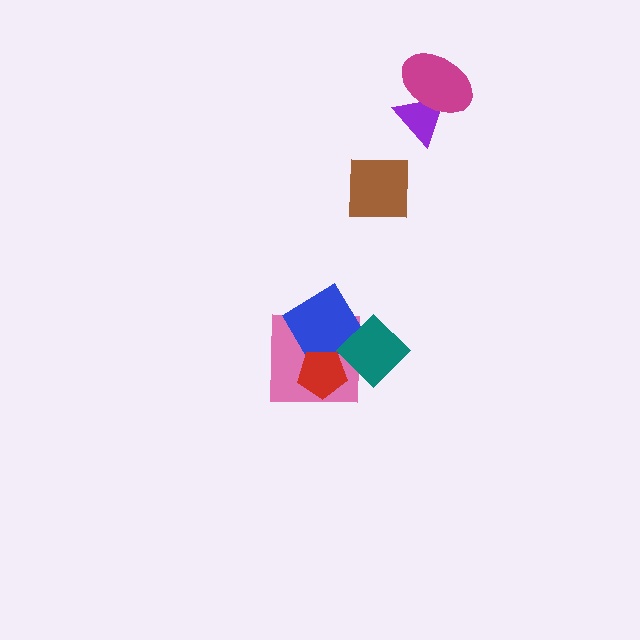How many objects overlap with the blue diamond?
3 objects overlap with the blue diamond.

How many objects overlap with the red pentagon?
3 objects overlap with the red pentagon.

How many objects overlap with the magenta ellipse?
1 object overlaps with the magenta ellipse.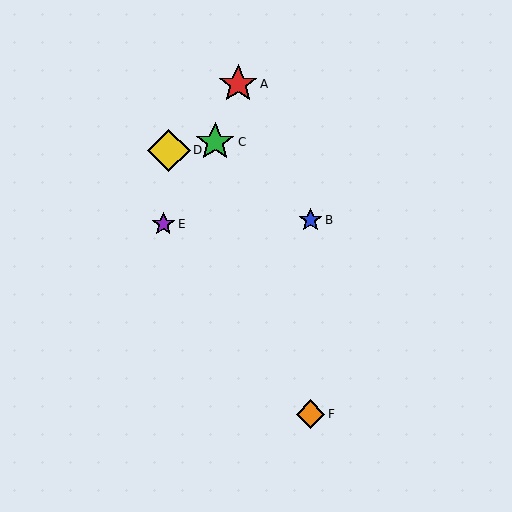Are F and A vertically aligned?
No, F is at x≈311 and A is at x≈238.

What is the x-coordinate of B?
Object B is at x≈311.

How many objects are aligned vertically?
2 objects (B, F) are aligned vertically.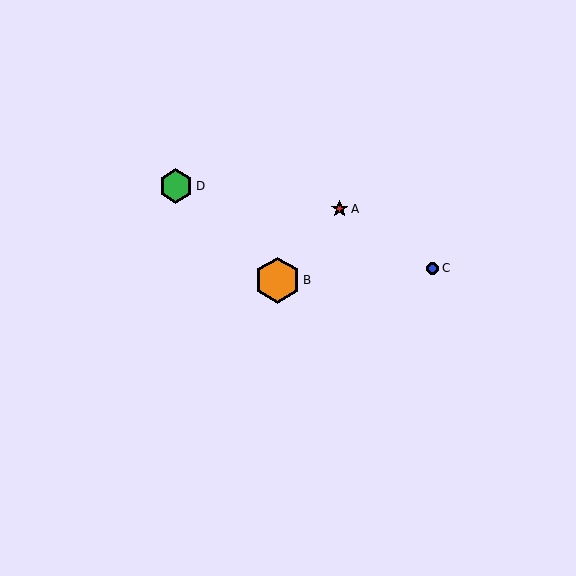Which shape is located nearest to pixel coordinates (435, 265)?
The blue circle (labeled C) at (432, 268) is nearest to that location.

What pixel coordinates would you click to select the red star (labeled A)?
Click at (340, 209) to select the red star A.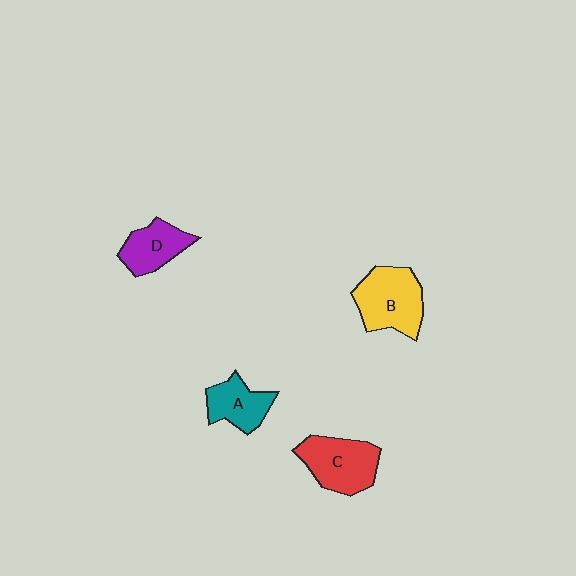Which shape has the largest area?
Shape B (yellow).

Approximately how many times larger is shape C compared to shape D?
Approximately 1.4 times.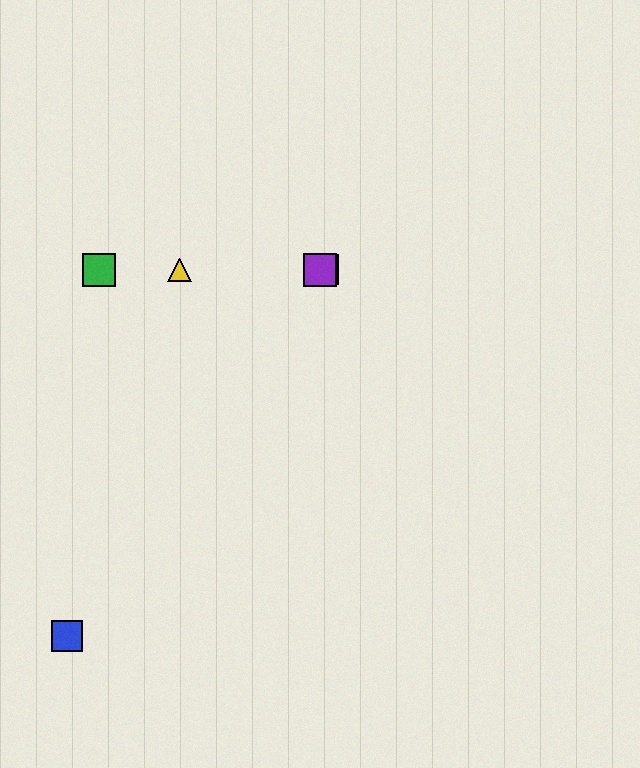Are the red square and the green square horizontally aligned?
Yes, both are at y≈270.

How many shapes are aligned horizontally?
4 shapes (the red square, the green square, the yellow triangle, the purple square) are aligned horizontally.